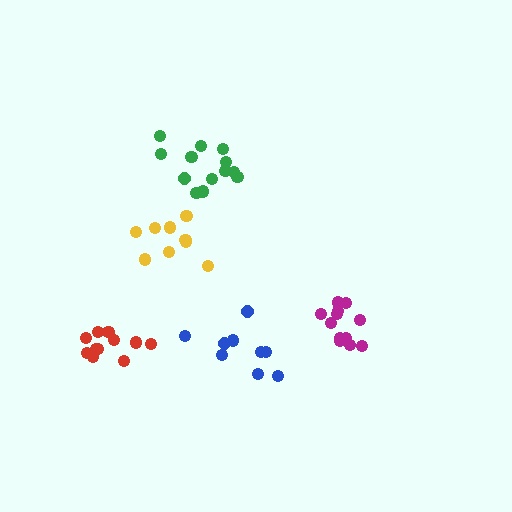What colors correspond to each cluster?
The clusters are colored: red, green, yellow, magenta, blue.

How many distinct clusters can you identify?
There are 5 distinct clusters.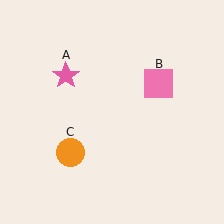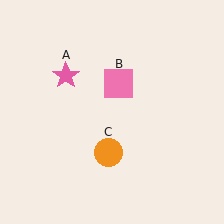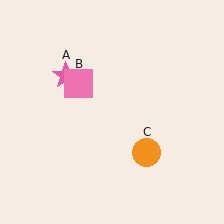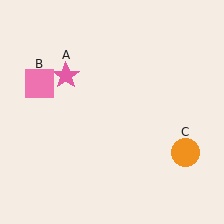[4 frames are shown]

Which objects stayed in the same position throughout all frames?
Pink star (object A) remained stationary.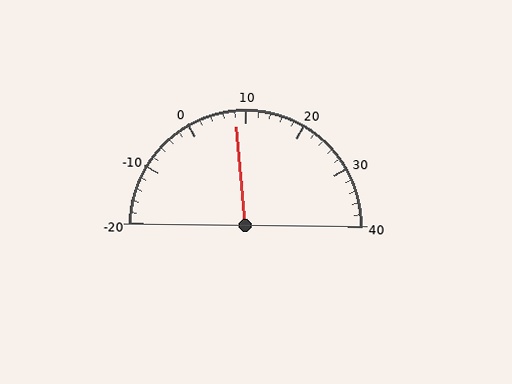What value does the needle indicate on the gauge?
The needle indicates approximately 8.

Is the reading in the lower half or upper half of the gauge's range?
The reading is in the lower half of the range (-20 to 40).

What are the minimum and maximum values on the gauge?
The gauge ranges from -20 to 40.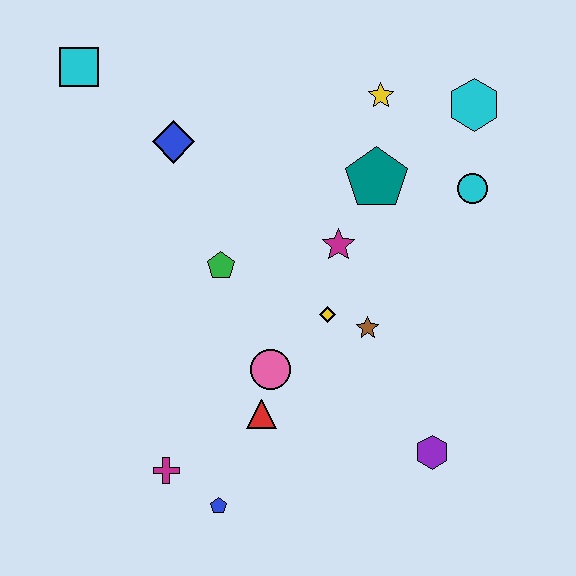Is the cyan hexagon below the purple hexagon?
No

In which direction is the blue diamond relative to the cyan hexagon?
The blue diamond is to the left of the cyan hexagon.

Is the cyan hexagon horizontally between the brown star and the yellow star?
No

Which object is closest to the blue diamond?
The cyan square is closest to the blue diamond.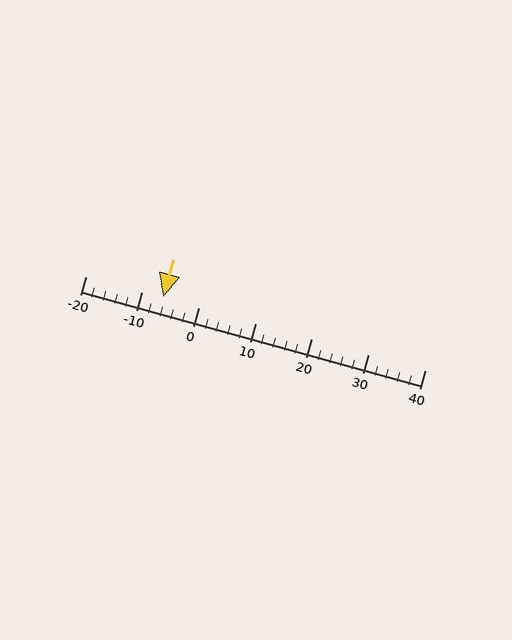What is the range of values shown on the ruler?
The ruler shows values from -20 to 40.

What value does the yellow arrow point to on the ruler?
The yellow arrow points to approximately -6.